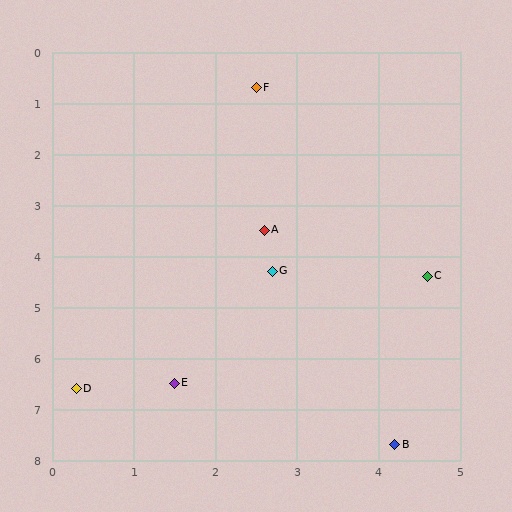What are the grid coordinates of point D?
Point D is at approximately (0.3, 6.6).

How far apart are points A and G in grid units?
Points A and G are about 0.8 grid units apart.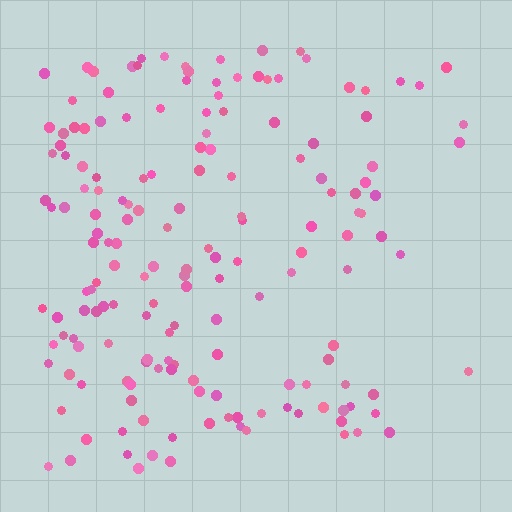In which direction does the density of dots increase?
From right to left, with the left side densest.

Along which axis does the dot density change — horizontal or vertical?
Horizontal.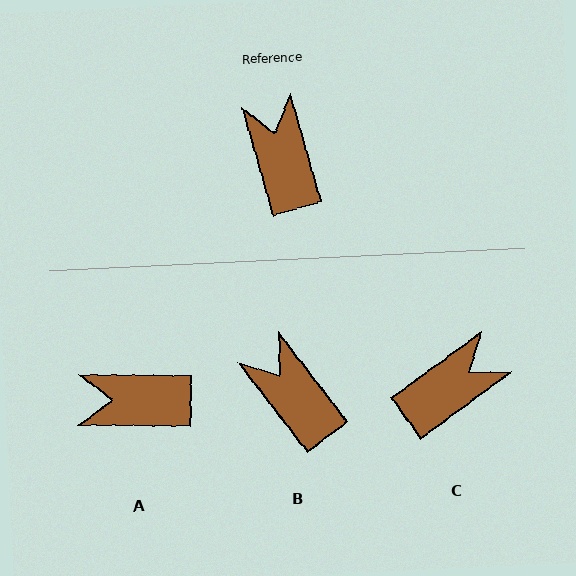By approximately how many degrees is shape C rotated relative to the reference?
Approximately 70 degrees clockwise.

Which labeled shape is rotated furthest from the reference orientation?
A, about 74 degrees away.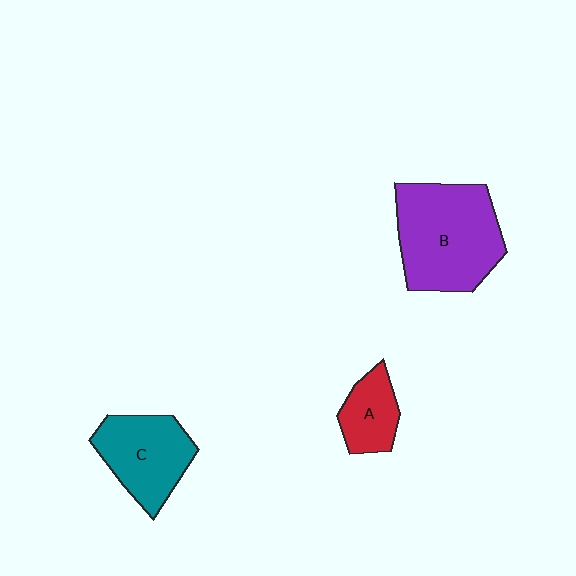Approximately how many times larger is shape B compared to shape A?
Approximately 2.5 times.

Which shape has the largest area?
Shape B (purple).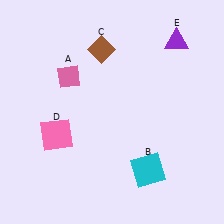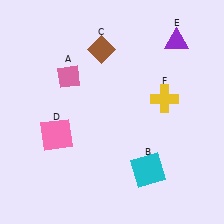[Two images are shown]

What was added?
A yellow cross (F) was added in Image 2.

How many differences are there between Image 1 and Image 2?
There is 1 difference between the two images.